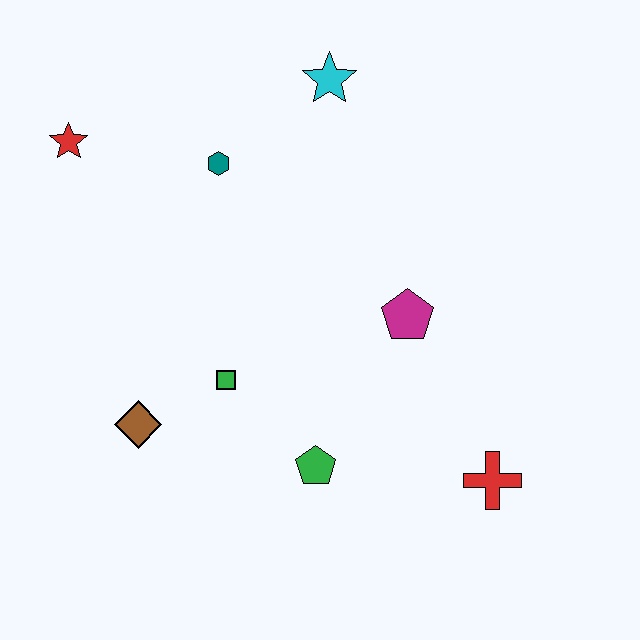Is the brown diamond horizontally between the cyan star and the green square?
No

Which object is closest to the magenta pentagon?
The green pentagon is closest to the magenta pentagon.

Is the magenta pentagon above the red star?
No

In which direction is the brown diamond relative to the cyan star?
The brown diamond is below the cyan star.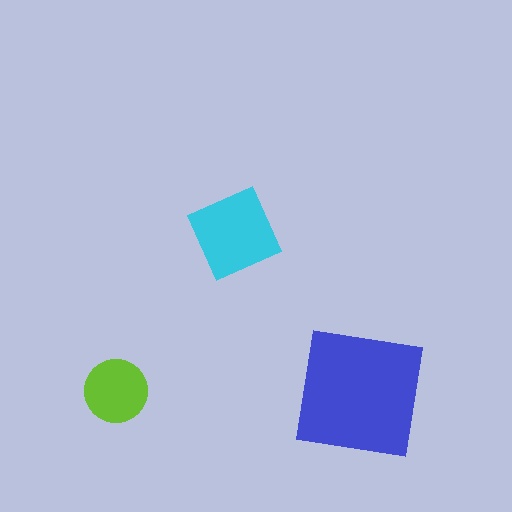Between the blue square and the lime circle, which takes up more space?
The blue square.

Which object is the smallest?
The lime circle.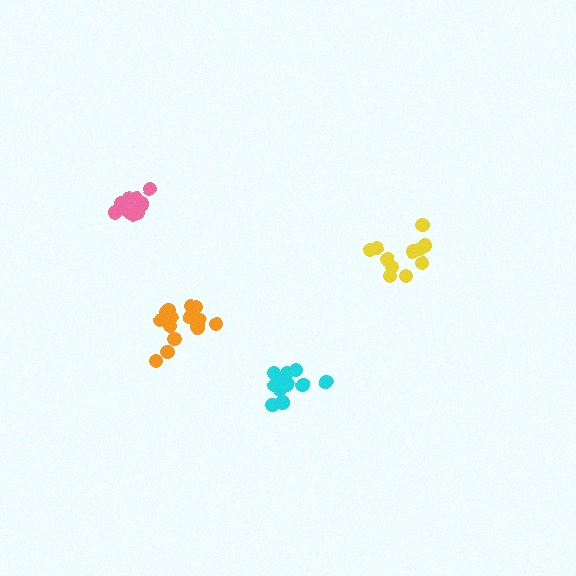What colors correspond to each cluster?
The clusters are colored: yellow, cyan, pink, orange.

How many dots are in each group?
Group 1: 11 dots, Group 2: 11 dots, Group 3: 12 dots, Group 4: 16 dots (50 total).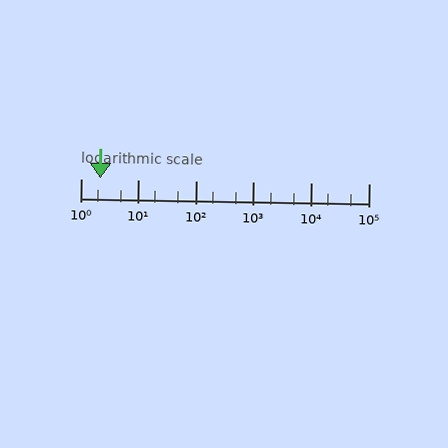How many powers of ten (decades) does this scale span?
The scale spans 5 decades, from 1 to 100000.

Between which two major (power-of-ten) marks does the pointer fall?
The pointer is between 1 and 10.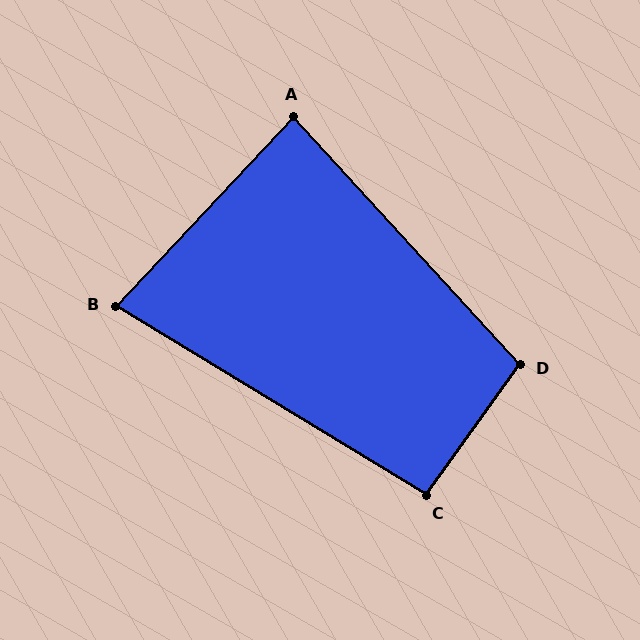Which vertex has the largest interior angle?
D, at approximately 102 degrees.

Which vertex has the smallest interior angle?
B, at approximately 78 degrees.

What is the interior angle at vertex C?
Approximately 94 degrees (approximately right).